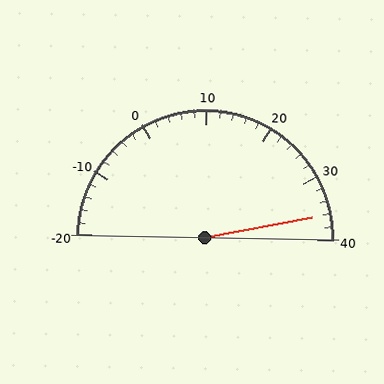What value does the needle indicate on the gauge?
The needle indicates approximately 36.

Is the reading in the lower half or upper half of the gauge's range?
The reading is in the upper half of the range (-20 to 40).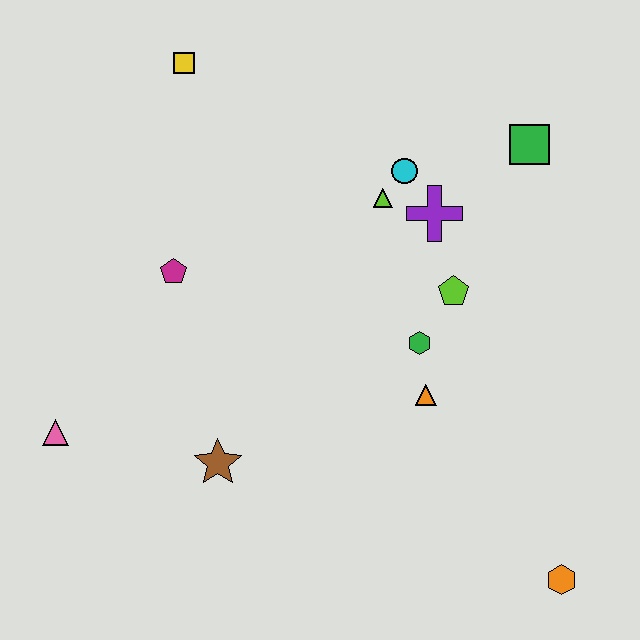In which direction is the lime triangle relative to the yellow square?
The lime triangle is to the right of the yellow square.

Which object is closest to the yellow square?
The magenta pentagon is closest to the yellow square.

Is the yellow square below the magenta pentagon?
No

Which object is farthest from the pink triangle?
The green square is farthest from the pink triangle.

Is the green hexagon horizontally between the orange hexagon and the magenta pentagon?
Yes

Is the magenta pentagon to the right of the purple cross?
No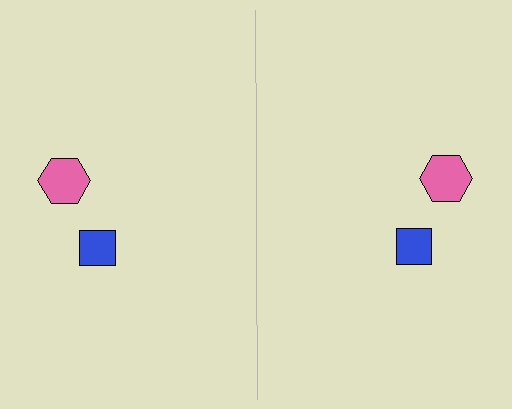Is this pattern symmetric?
Yes, this pattern has bilateral (reflection) symmetry.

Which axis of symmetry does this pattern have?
The pattern has a vertical axis of symmetry running through the center of the image.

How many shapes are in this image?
There are 4 shapes in this image.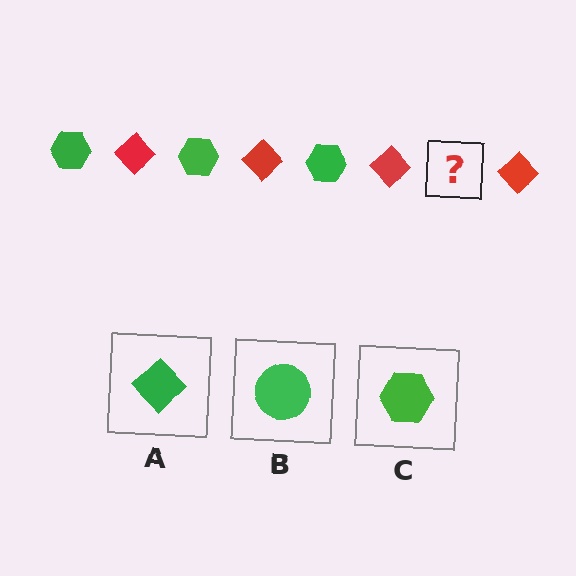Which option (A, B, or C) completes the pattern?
C.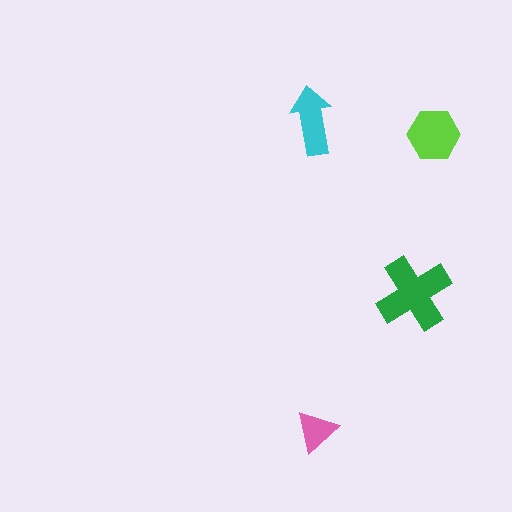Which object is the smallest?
The pink triangle.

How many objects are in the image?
There are 4 objects in the image.